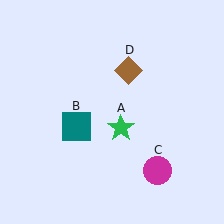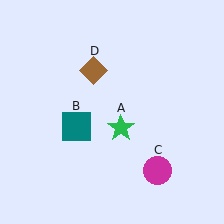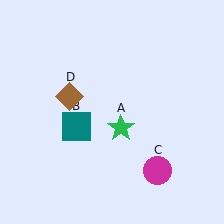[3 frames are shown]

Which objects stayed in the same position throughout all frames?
Green star (object A) and teal square (object B) and magenta circle (object C) remained stationary.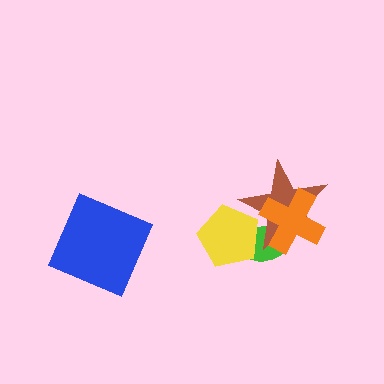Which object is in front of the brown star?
The orange cross is in front of the brown star.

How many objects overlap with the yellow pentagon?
2 objects overlap with the yellow pentagon.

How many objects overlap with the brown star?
3 objects overlap with the brown star.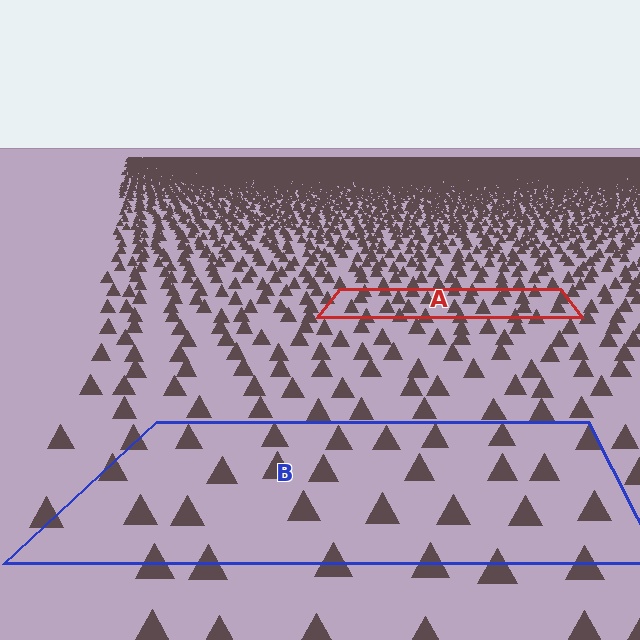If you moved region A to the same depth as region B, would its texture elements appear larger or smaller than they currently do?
They would appear larger. At a closer depth, the same texture elements are projected at a bigger on-screen size.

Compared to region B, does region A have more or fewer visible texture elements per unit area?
Region A has more texture elements per unit area — they are packed more densely because it is farther away.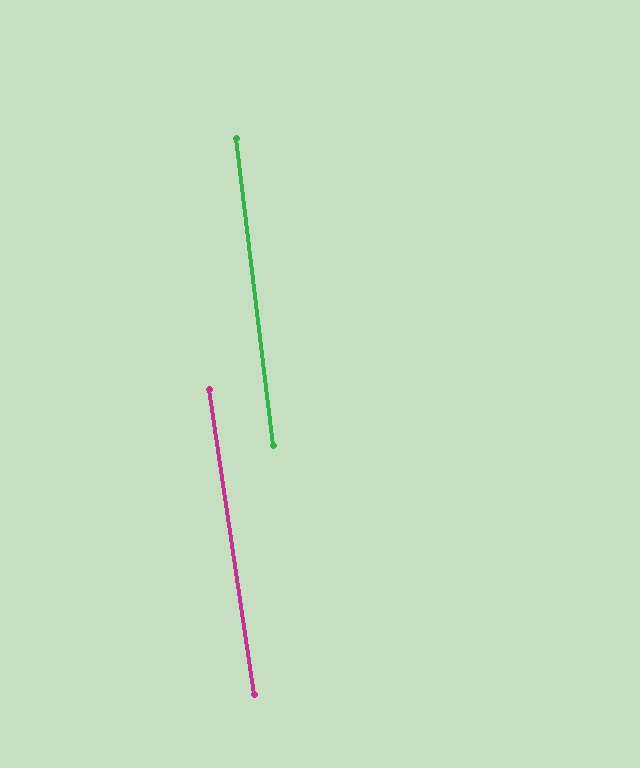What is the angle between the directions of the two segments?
Approximately 1 degree.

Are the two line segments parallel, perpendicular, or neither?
Parallel — their directions differ by only 1.5°.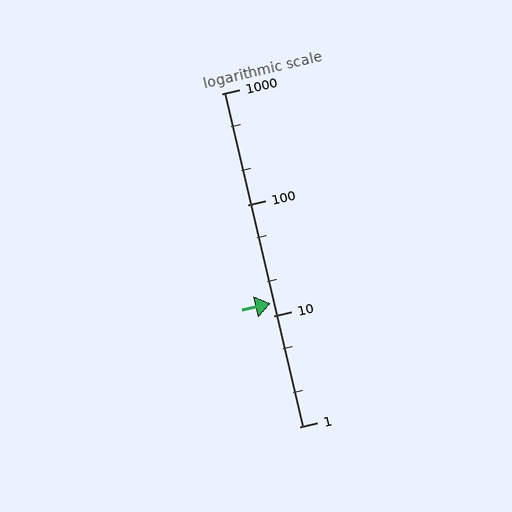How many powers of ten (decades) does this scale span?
The scale spans 3 decades, from 1 to 1000.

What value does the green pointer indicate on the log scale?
The pointer indicates approximately 13.